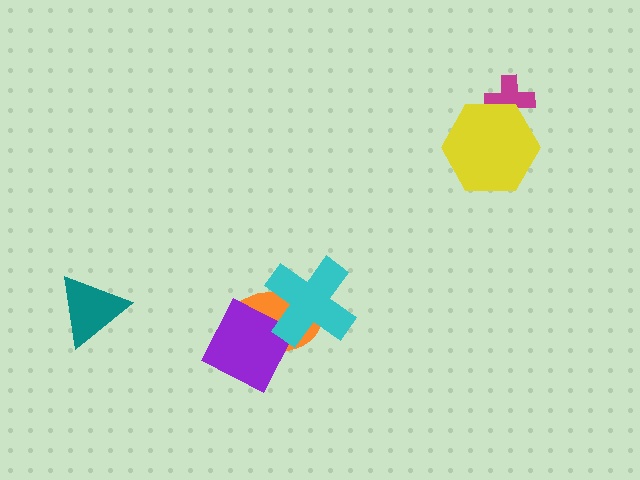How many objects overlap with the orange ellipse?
2 objects overlap with the orange ellipse.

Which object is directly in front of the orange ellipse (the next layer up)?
The purple diamond is directly in front of the orange ellipse.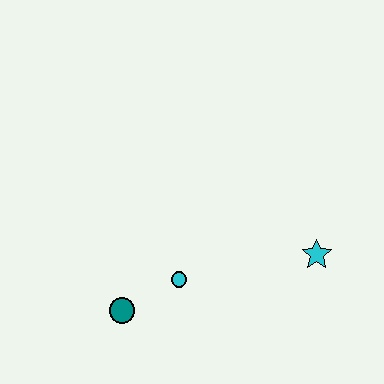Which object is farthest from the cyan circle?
The cyan star is farthest from the cyan circle.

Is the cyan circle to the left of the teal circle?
No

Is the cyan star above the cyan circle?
Yes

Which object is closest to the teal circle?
The cyan circle is closest to the teal circle.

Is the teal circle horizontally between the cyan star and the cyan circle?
No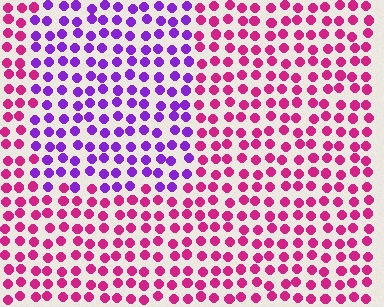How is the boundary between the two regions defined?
The boundary is defined purely by a slight shift in hue (about 52 degrees). Spacing, size, and orientation are identical on both sides.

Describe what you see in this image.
The image is filled with small magenta elements in a uniform arrangement. A rectangle-shaped region is visible where the elements are tinted to a slightly different hue, forming a subtle color boundary.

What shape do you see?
I see a rectangle.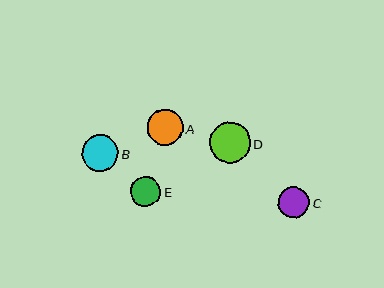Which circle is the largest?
Circle D is the largest with a size of approximately 41 pixels.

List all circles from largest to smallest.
From largest to smallest: D, B, A, C, E.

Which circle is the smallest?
Circle E is the smallest with a size of approximately 30 pixels.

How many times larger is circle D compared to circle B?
Circle D is approximately 1.1 times the size of circle B.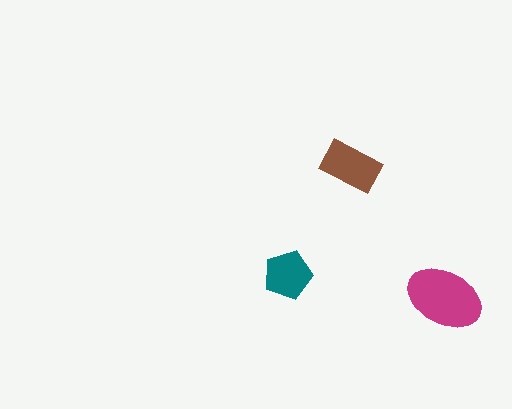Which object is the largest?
The magenta ellipse.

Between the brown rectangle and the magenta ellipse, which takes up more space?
The magenta ellipse.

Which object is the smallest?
The teal pentagon.